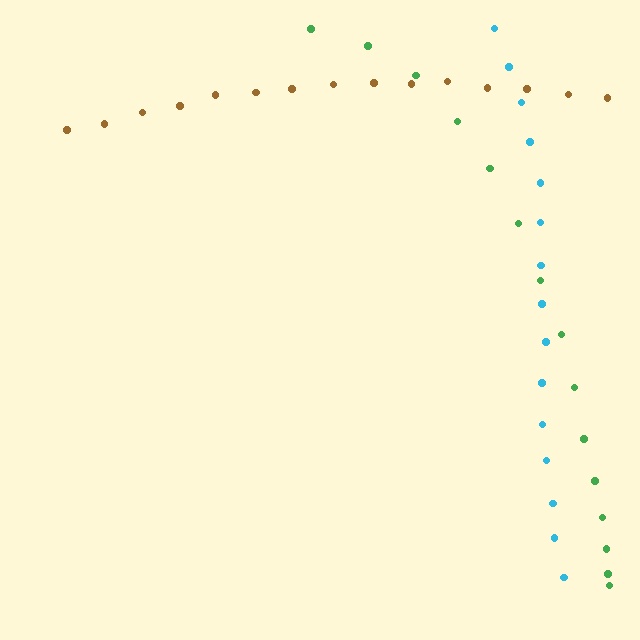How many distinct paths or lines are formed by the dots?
There are 3 distinct paths.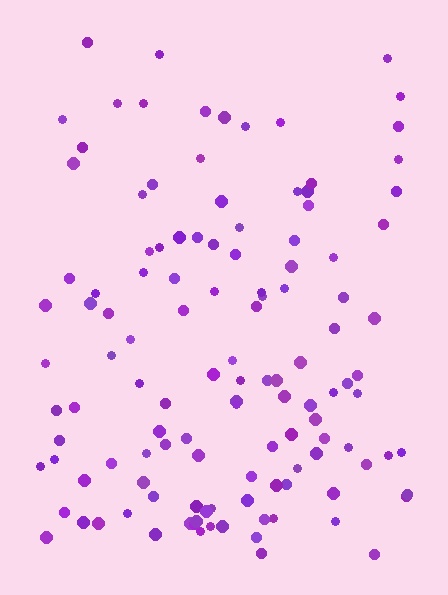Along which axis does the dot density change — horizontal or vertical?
Vertical.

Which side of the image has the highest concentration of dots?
The bottom.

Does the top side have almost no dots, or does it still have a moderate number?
Still a moderate number, just noticeably fewer than the bottom.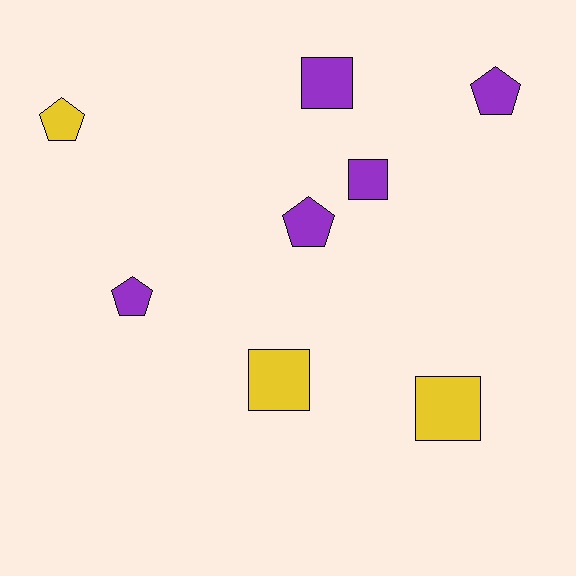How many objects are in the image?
There are 8 objects.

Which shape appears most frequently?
Square, with 4 objects.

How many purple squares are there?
There are 2 purple squares.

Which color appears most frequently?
Purple, with 5 objects.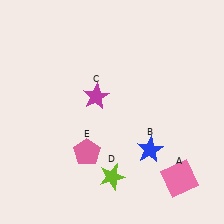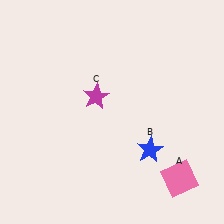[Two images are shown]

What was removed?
The pink pentagon (E), the lime star (D) were removed in Image 2.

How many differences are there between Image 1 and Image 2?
There are 2 differences between the two images.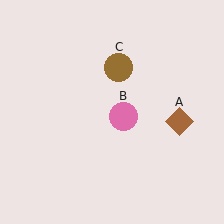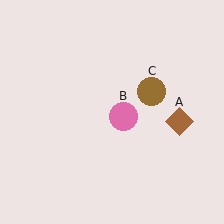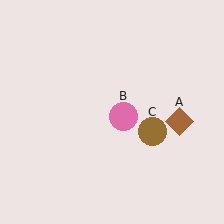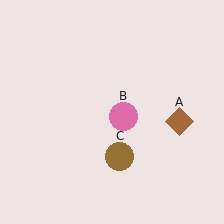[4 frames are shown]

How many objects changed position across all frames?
1 object changed position: brown circle (object C).